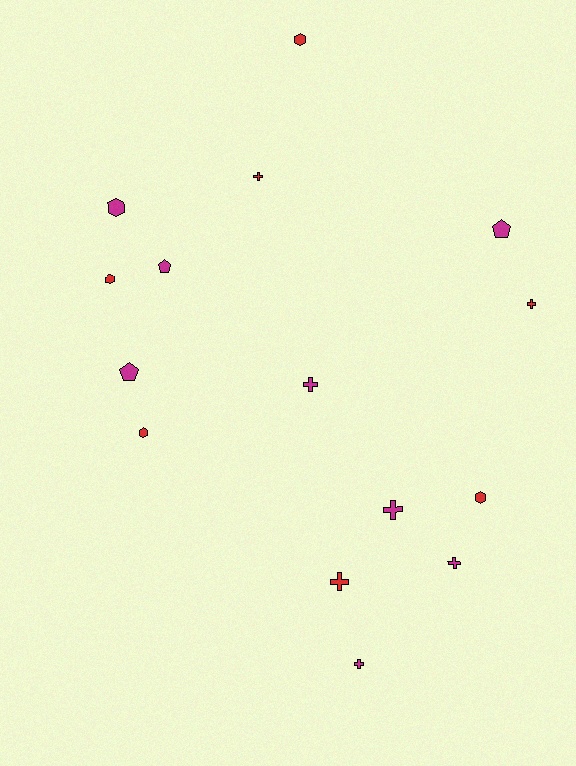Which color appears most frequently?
Magenta, with 8 objects.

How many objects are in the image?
There are 15 objects.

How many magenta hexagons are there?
There is 1 magenta hexagon.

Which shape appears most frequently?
Cross, with 7 objects.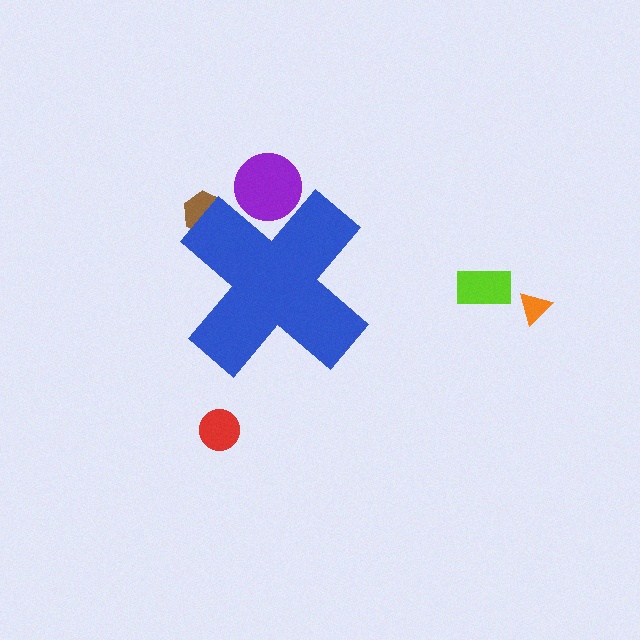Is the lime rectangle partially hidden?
No, the lime rectangle is fully visible.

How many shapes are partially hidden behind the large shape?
2 shapes are partially hidden.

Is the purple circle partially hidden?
Yes, the purple circle is partially hidden behind the blue cross.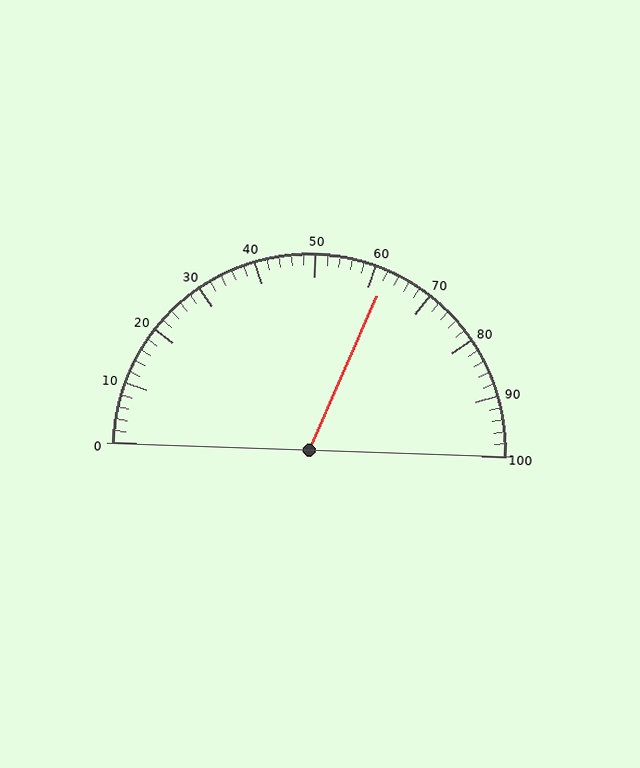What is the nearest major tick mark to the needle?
The nearest major tick mark is 60.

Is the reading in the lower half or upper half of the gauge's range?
The reading is in the upper half of the range (0 to 100).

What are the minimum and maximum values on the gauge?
The gauge ranges from 0 to 100.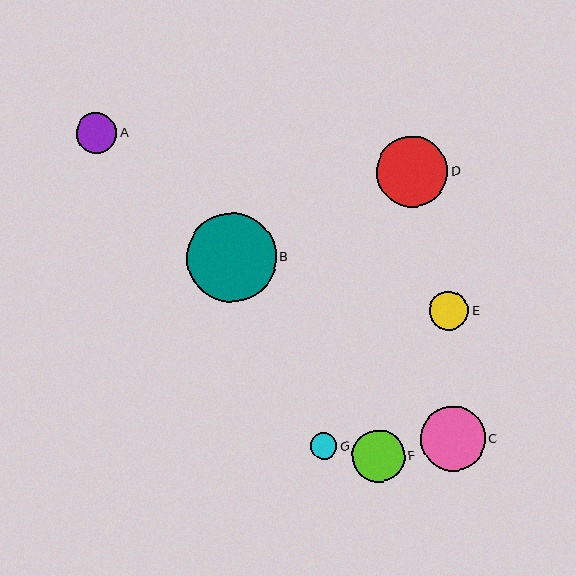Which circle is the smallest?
Circle G is the smallest with a size of approximately 27 pixels.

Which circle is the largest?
Circle B is the largest with a size of approximately 89 pixels.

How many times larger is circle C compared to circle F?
Circle C is approximately 1.2 times the size of circle F.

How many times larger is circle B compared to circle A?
Circle B is approximately 2.2 times the size of circle A.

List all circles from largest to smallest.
From largest to smallest: B, D, C, F, A, E, G.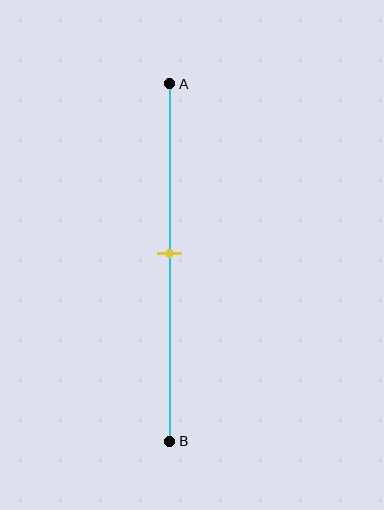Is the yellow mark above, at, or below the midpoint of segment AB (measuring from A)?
The yellow mark is approximately at the midpoint of segment AB.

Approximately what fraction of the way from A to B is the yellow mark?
The yellow mark is approximately 45% of the way from A to B.